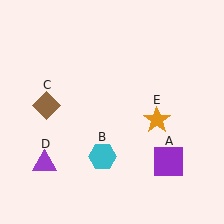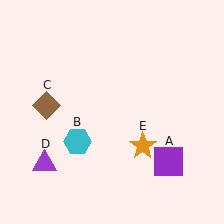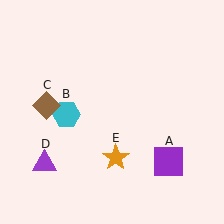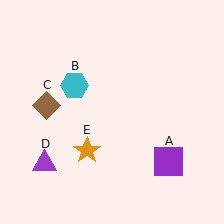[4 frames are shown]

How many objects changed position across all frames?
2 objects changed position: cyan hexagon (object B), orange star (object E).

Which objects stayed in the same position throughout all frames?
Purple square (object A) and brown diamond (object C) and purple triangle (object D) remained stationary.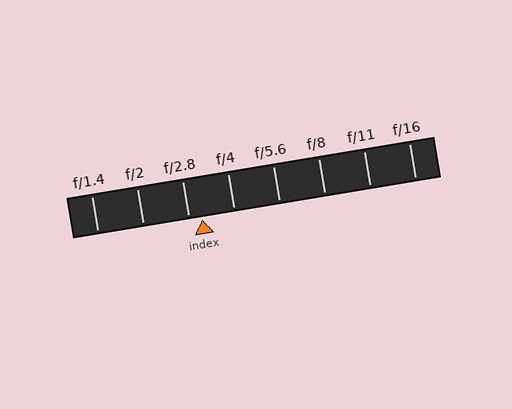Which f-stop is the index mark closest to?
The index mark is closest to f/2.8.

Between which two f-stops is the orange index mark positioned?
The index mark is between f/2.8 and f/4.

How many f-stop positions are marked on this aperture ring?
There are 8 f-stop positions marked.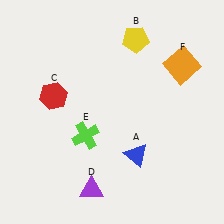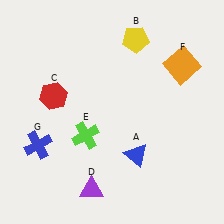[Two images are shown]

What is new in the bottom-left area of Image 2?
A blue cross (G) was added in the bottom-left area of Image 2.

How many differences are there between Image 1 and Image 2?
There is 1 difference between the two images.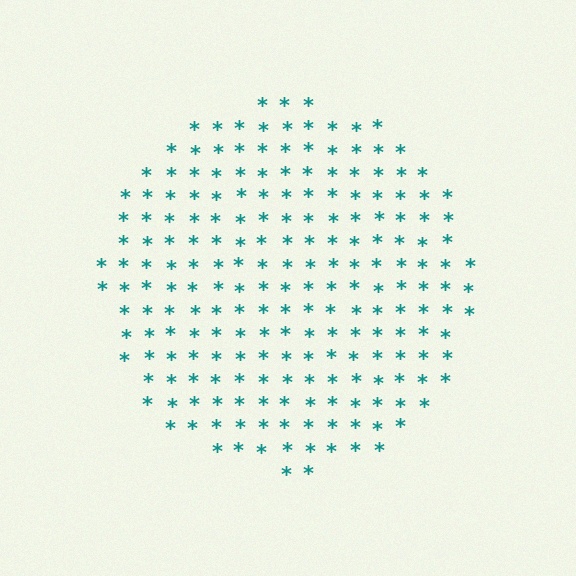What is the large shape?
The large shape is a circle.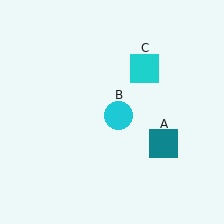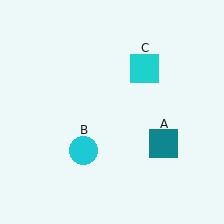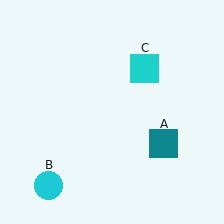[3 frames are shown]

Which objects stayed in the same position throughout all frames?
Teal square (object A) and cyan square (object C) remained stationary.